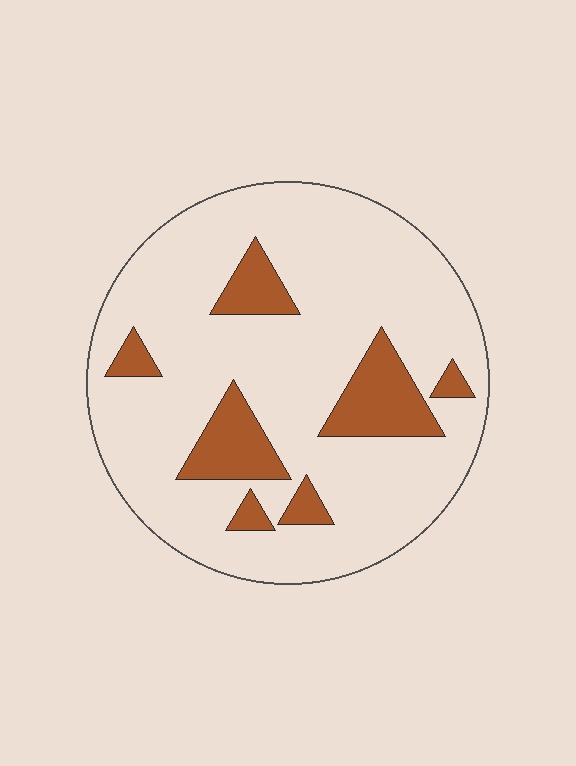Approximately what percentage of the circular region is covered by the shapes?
Approximately 15%.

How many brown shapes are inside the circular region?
7.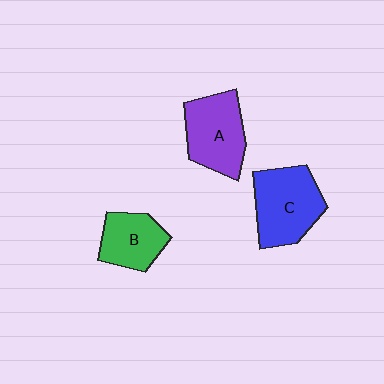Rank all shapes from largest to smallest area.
From largest to smallest: C (blue), A (purple), B (green).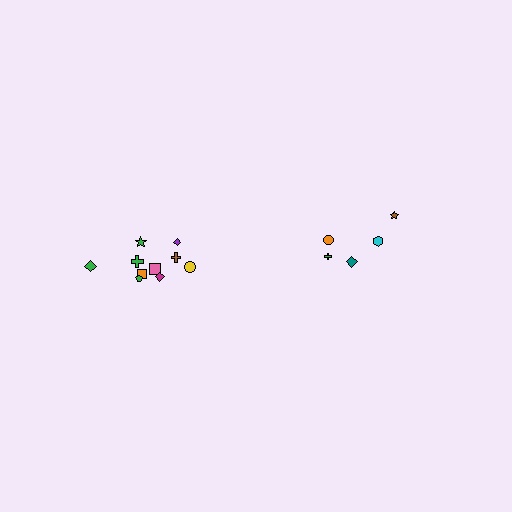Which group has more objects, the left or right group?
The left group.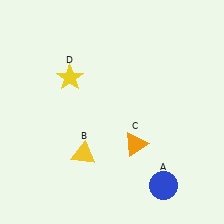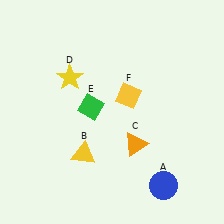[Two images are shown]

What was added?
A green diamond (E), a yellow diamond (F) were added in Image 2.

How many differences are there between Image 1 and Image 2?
There are 2 differences between the two images.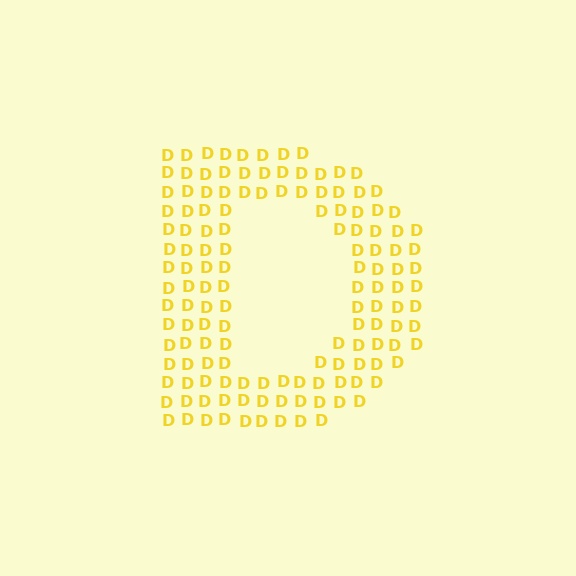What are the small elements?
The small elements are letter D's.